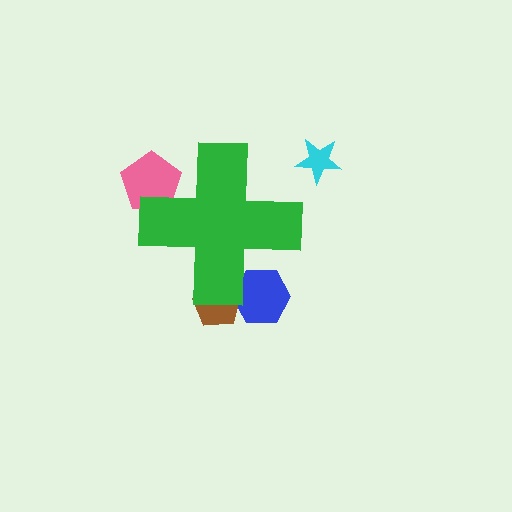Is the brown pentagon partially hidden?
Yes, the brown pentagon is partially hidden behind the green cross.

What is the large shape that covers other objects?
A green cross.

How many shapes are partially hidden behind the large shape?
3 shapes are partially hidden.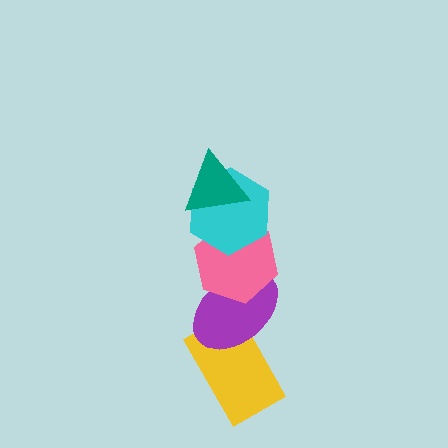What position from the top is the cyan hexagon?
The cyan hexagon is 2nd from the top.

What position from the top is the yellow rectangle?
The yellow rectangle is 5th from the top.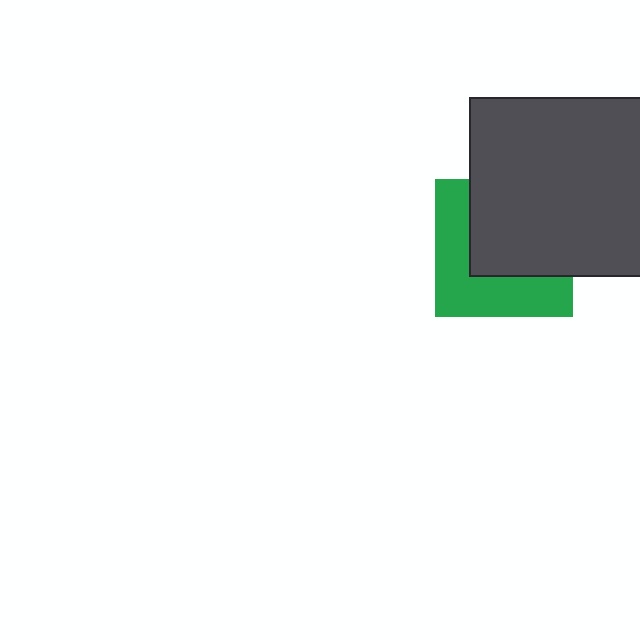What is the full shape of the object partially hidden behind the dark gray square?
The partially hidden object is a green square.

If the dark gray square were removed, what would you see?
You would see the complete green square.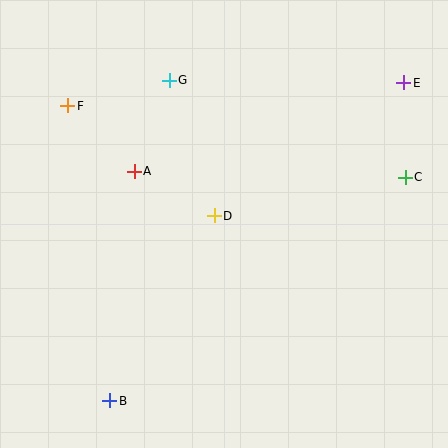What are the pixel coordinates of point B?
Point B is at (110, 401).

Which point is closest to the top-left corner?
Point F is closest to the top-left corner.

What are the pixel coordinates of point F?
Point F is at (68, 106).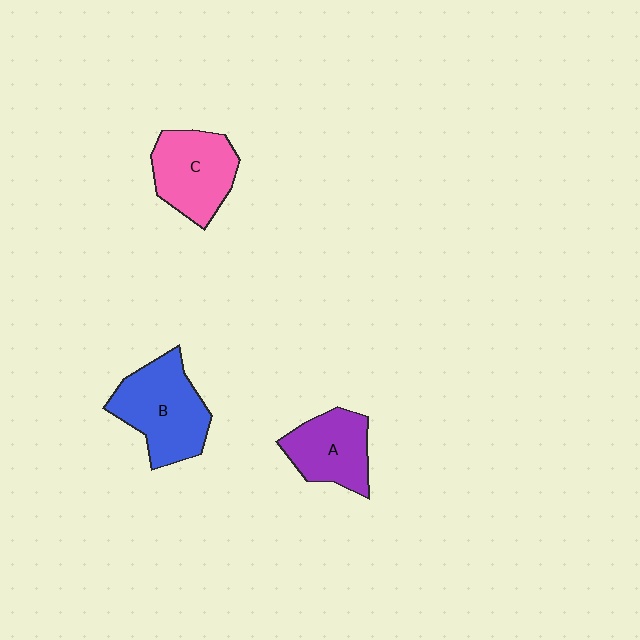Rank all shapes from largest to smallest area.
From largest to smallest: B (blue), C (pink), A (purple).